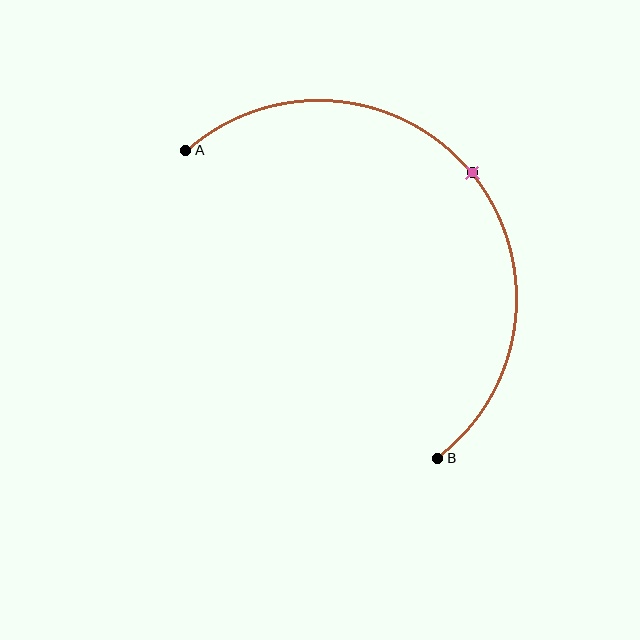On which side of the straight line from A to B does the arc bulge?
The arc bulges above and to the right of the straight line connecting A and B.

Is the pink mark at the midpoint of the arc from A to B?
Yes. The pink mark lies on the arc at equal arc-length from both A and B — it is the arc midpoint.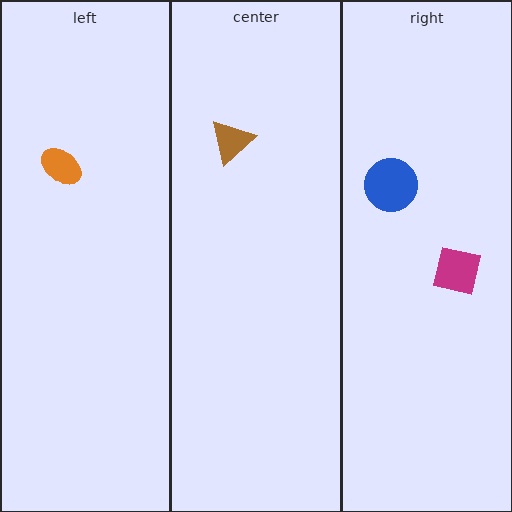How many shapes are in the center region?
1.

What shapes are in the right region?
The magenta square, the blue circle.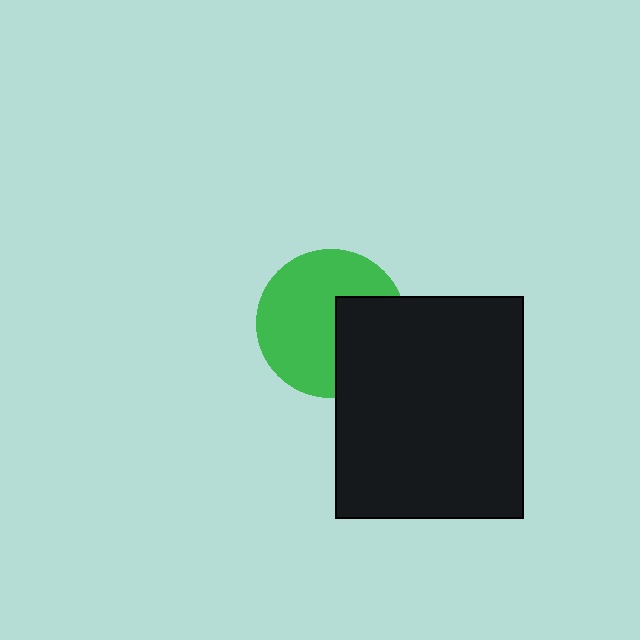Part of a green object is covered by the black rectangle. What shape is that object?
It is a circle.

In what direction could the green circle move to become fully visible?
The green circle could move left. That would shift it out from behind the black rectangle entirely.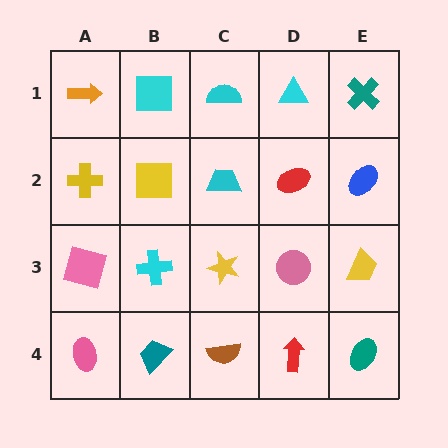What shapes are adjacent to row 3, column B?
A yellow square (row 2, column B), a teal trapezoid (row 4, column B), a pink square (row 3, column A), a yellow star (row 3, column C).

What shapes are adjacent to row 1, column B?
A yellow square (row 2, column B), an orange arrow (row 1, column A), a cyan semicircle (row 1, column C).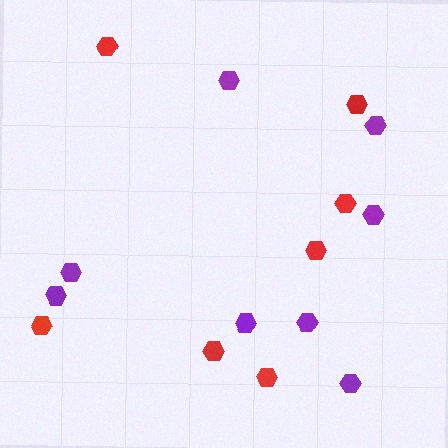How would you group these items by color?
There are 2 groups: one group of red hexagons (7) and one group of purple hexagons (8).